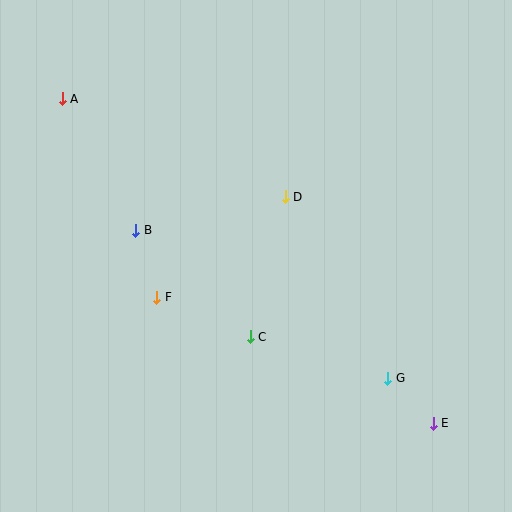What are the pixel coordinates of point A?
Point A is at (62, 99).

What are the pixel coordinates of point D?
Point D is at (285, 197).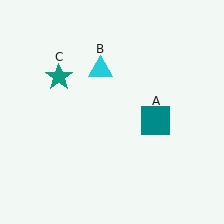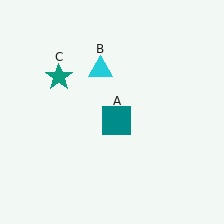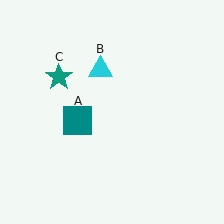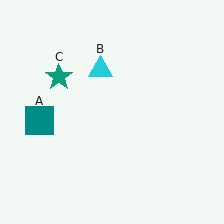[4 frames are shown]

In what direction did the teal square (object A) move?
The teal square (object A) moved left.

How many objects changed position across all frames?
1 object changed position: teal square (object A).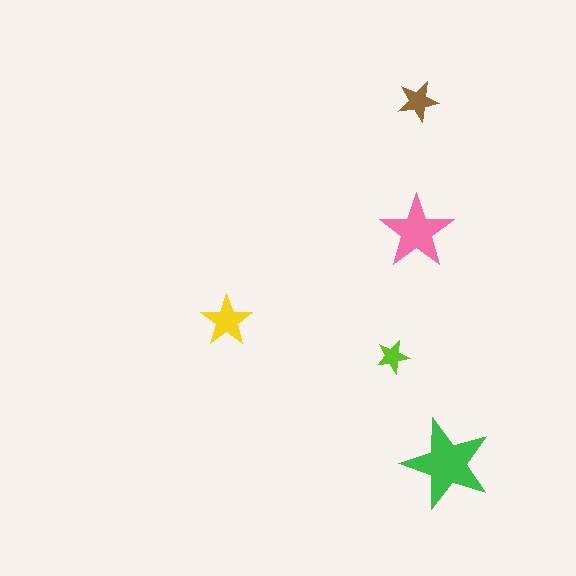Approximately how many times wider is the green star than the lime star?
About 2.5 times wider.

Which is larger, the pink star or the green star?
The green one.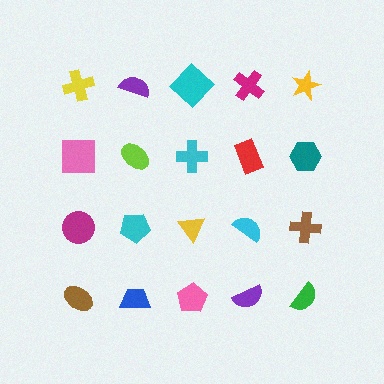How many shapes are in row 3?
5 shapes.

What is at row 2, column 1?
A pink square.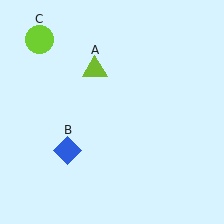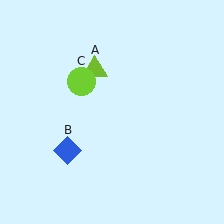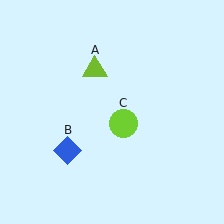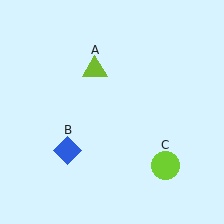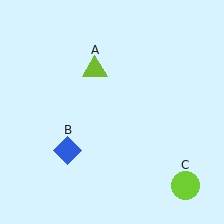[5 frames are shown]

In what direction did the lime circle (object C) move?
The lime circle (object C) moved down and to the right.